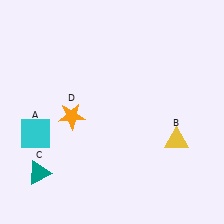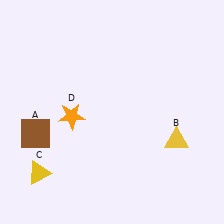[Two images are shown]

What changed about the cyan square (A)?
In Image 1, A is cyan. In Image 2, it changed to brown.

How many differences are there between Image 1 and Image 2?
There are 2 differences between the two images.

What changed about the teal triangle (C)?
In Image 1, C is teal. In Image 2, it changed to yellow.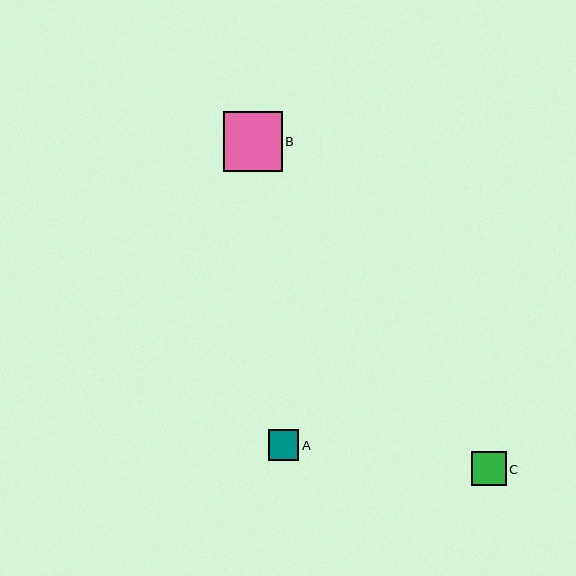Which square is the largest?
Square B is the largest with a size of approximately 59 pixels.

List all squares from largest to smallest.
From largest to smallest: B, C, A.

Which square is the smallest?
Square A is the smallest with a size of approximately 31 pixels.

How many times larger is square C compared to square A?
Square C is approximately 1.1 times the size of square A.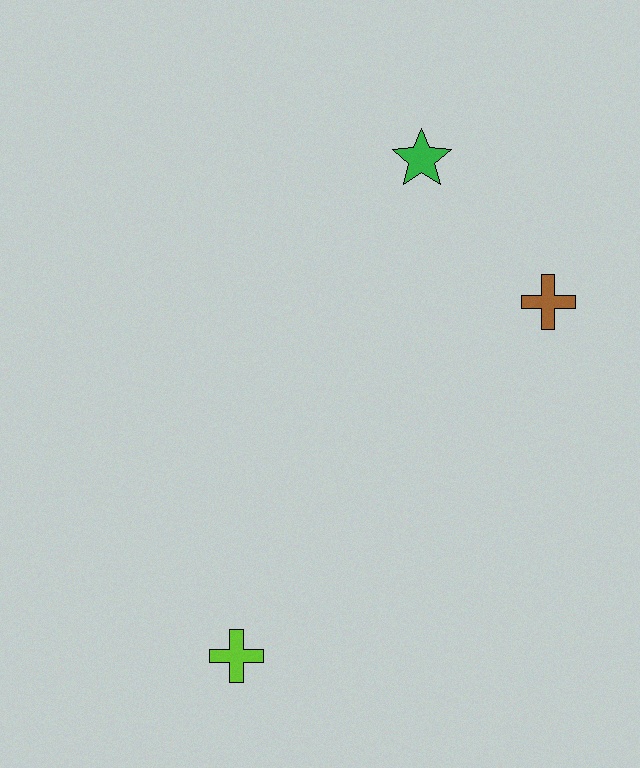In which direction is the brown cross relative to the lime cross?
The brown cross is above the lime cross.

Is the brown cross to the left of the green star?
No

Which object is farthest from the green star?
The lime cross is farthest from the green star.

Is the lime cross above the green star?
No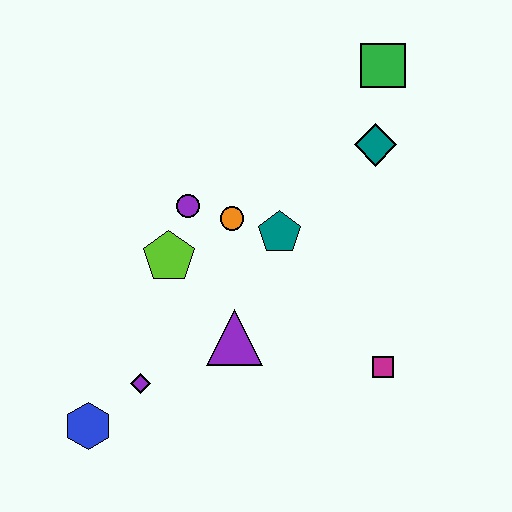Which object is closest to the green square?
The teal diamond is closest to the green square.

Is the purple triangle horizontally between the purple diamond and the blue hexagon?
No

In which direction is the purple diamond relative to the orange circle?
The purple diamond is below the orange circle.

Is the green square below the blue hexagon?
No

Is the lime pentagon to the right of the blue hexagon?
Yes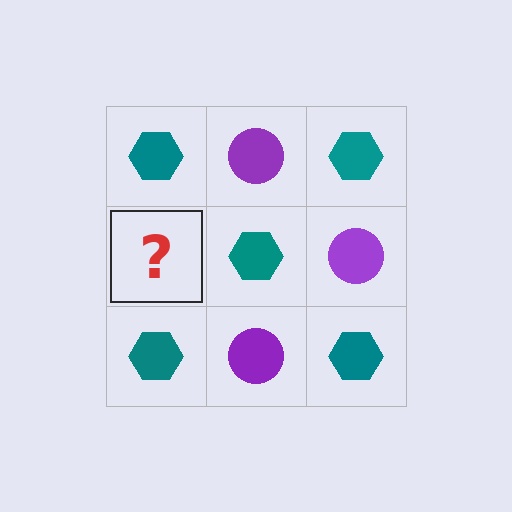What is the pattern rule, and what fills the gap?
The rule is that it alternates teal hexagon and purple circle in a checkerboard pattern. The gap should be filled with a purple circle.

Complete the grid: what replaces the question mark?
The question mark should be replaced with a purple circle.